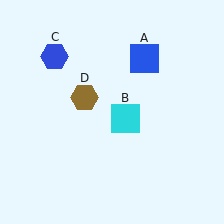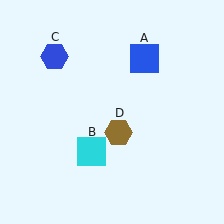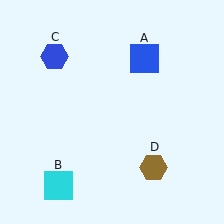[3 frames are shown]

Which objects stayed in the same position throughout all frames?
Blue square (object A) and blue hexagon (object C) remained stationary.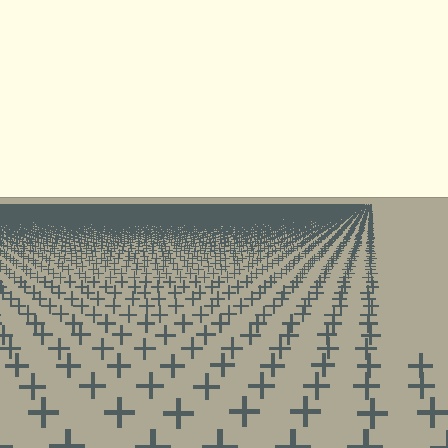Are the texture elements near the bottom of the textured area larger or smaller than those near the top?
Larger. Near the bottom, elements are closer to the viewer and appear at a bigger on-screen size.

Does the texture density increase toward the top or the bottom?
Density increases toward the top.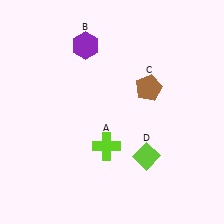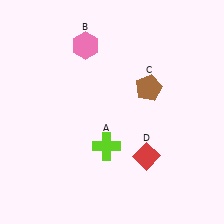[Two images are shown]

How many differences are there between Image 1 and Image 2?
There are 2 differences between the two images.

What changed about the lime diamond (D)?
In Image 1, D is lime. In Image 2, it changed to red.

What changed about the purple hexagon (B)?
In Image 1, B is purple. In Image 2, it changed to pink.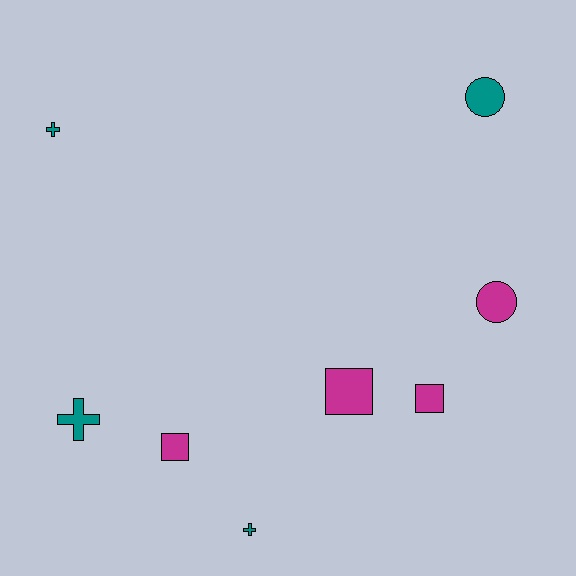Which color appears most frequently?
Magenta, with 4 objects.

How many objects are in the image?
There are 8 objects.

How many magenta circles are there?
There is 1 magenta circle.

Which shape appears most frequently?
Square, with 3 objects.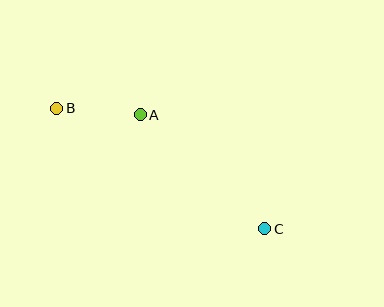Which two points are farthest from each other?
Points B and C are farthest from each other.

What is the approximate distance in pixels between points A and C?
The distance between A and C is approximately 169 pixels.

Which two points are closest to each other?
Points A and B are closest to each other.